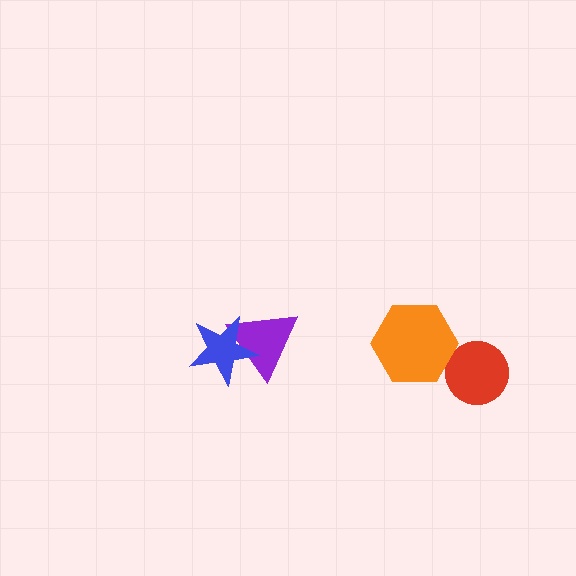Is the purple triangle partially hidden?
Yes, it is partially covered by another shape.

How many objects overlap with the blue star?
1 object overlaps with the blue star.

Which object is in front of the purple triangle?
The blue star is in front of the purple triangle.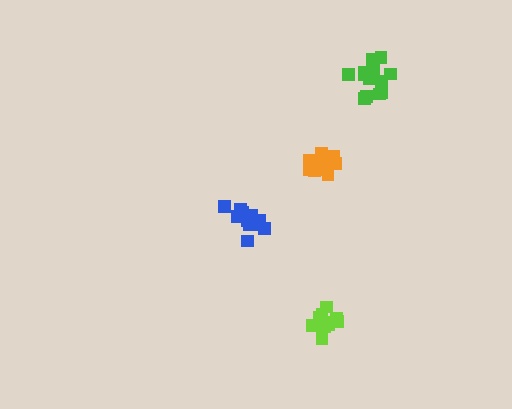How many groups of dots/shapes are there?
There are 4 groups.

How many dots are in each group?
Group 1: 10 dots, Group 2: 14 dots, Group 3: 15 dots, Group 4: 12 dots (51 total).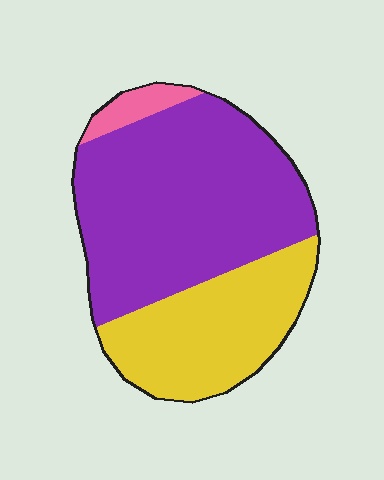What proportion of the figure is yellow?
Yellow takes up between a quarter and a half of the figure.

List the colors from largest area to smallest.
From largest to smallest: purple, yellow, pink.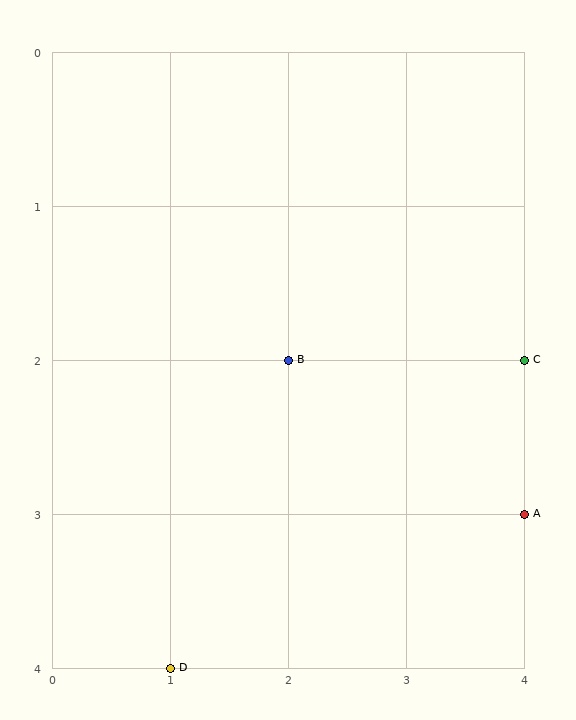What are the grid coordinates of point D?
Point D is at grid coordinates (1, 4).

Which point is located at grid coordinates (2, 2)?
Point B is at (2, 2).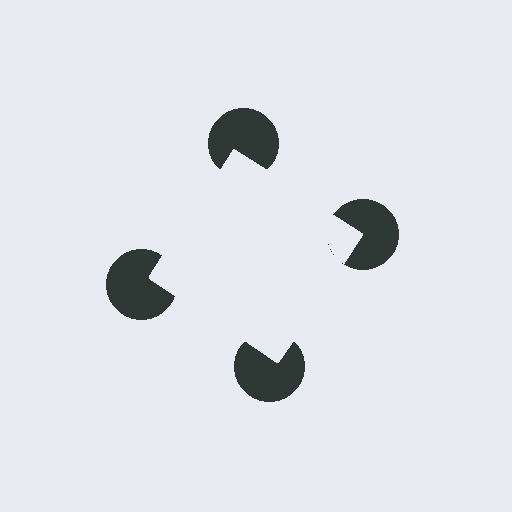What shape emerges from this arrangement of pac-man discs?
An illusory square — its edges are inferred from the aligned wedge cuts in the pac-man discs, not physically drawn.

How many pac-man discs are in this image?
There are 4 — one at each vertex of the illusory square.